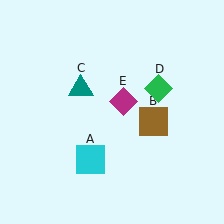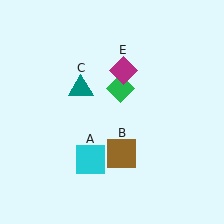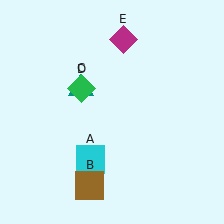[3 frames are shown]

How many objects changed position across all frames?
3 objects changed position: brown square (object B), green diamond (object D), magenta diamond (object E).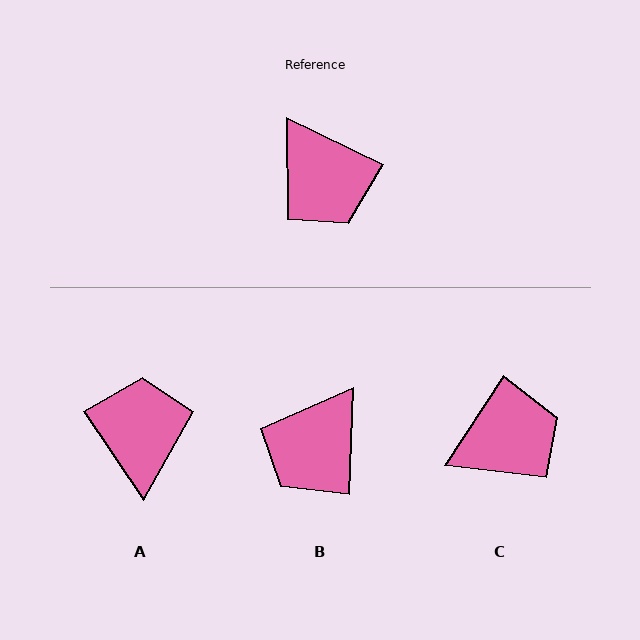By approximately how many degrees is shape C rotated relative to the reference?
Approximately 83 degrees counter-clockwise.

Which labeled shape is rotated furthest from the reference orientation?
A, about 150 degrees away.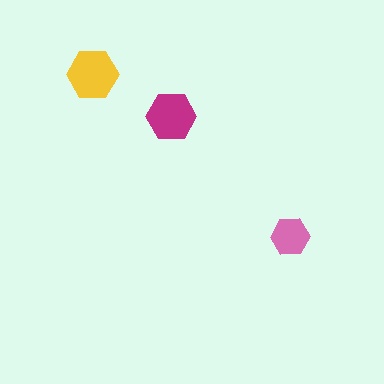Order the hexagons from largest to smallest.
the yellow one, the magenta one, the pink one.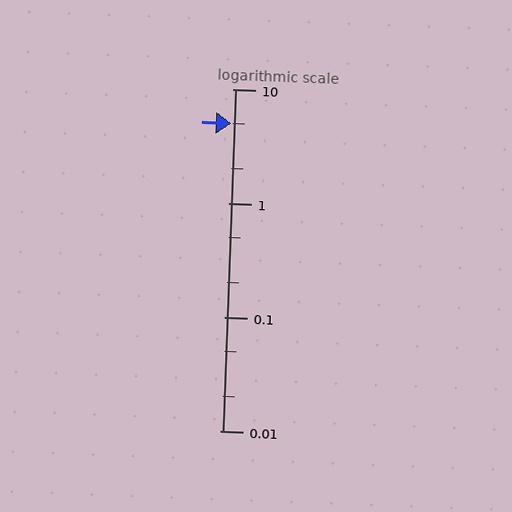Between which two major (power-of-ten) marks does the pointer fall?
The pointer is between 1 and 10.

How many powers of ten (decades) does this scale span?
The scale spans 3 decades, from 0.01 to 10.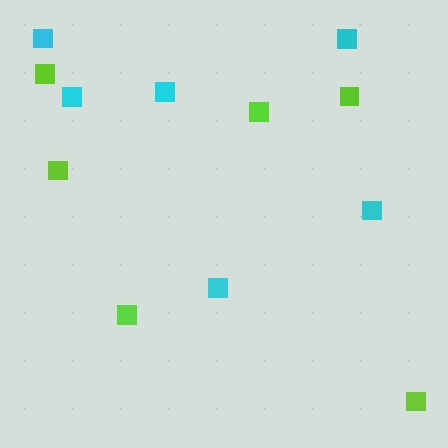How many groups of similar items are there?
There are 2 groups: one group of lime squares (6) and one group of cyan squares (6).